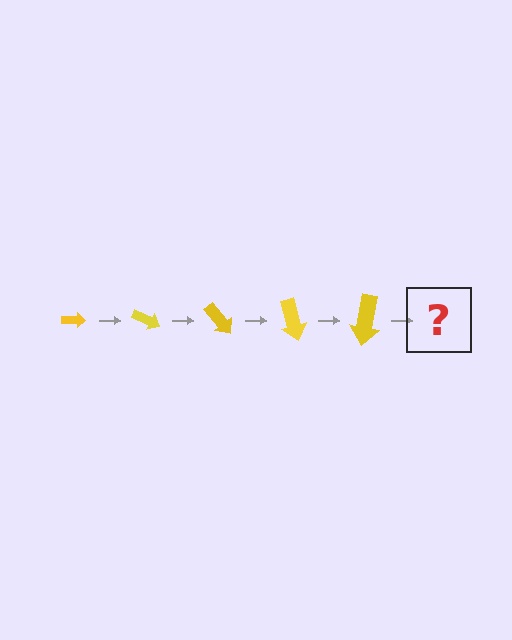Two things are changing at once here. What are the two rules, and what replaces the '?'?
The two rules are that the arrow grows larger each step and it rotates 25 degrees each step. The '?' should be an arrow, larger than the previous one and rotated 125 degrees from the start.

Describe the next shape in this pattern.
It should be an arrow, larger than the previous one and rotated 125 degrees from the start.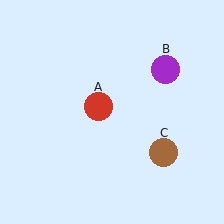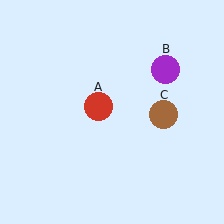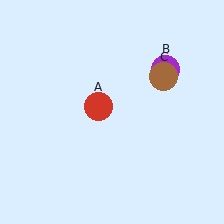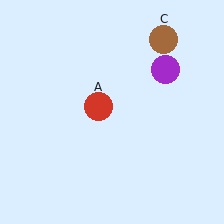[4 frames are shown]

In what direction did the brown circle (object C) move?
The brown circle (object C) moved up.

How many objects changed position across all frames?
1 object changed position: brown circle (object C).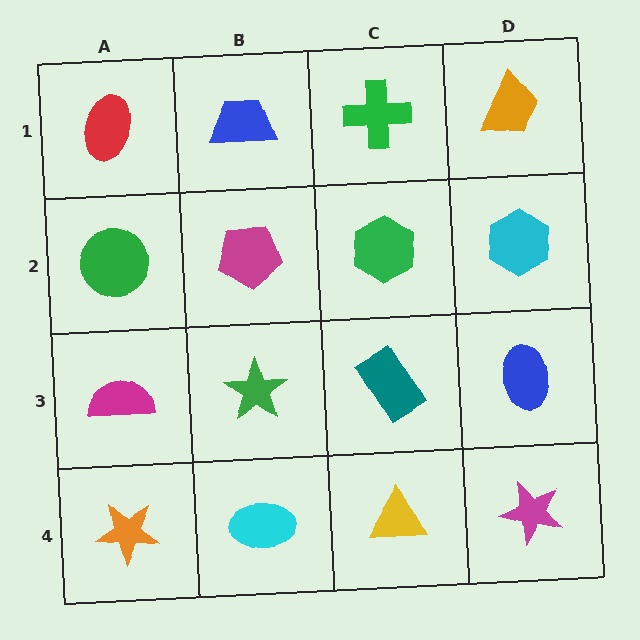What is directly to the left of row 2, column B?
A green circle.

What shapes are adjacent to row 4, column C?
A teal rectangle (row 3, column C), a cyan ellipse (row 4, column B), a magenta star (row 4, column D).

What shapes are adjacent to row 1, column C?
A green hexagon (row 2, column C), a blue trapezoid (row 1, column B), an orange trapezoid (row 1, column D).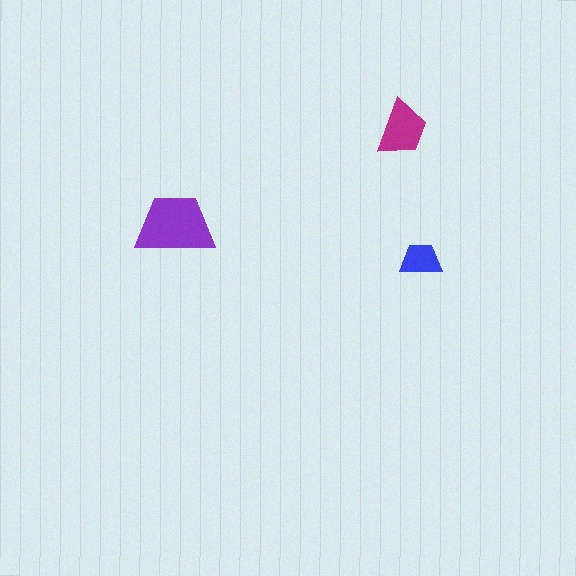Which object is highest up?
The magenta trapezoid is topmost.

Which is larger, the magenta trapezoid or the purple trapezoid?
The purple one.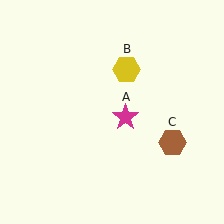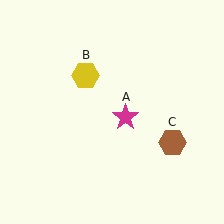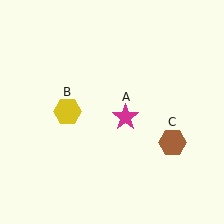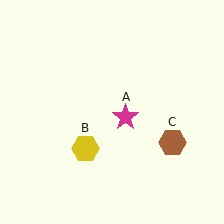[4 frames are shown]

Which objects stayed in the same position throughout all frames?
Magenta star (object A) and brown hexagon (object C) remained stationary.